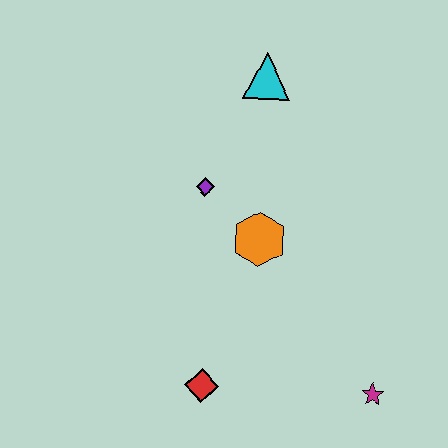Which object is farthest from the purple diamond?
The magenta star is farthest from the purple diamond.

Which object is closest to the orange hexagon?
The purple diamond is closest to the orange hexagon.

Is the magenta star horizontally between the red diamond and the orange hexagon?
No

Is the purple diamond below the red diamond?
No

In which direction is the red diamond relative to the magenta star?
The red diamond is to the left of the magenta star.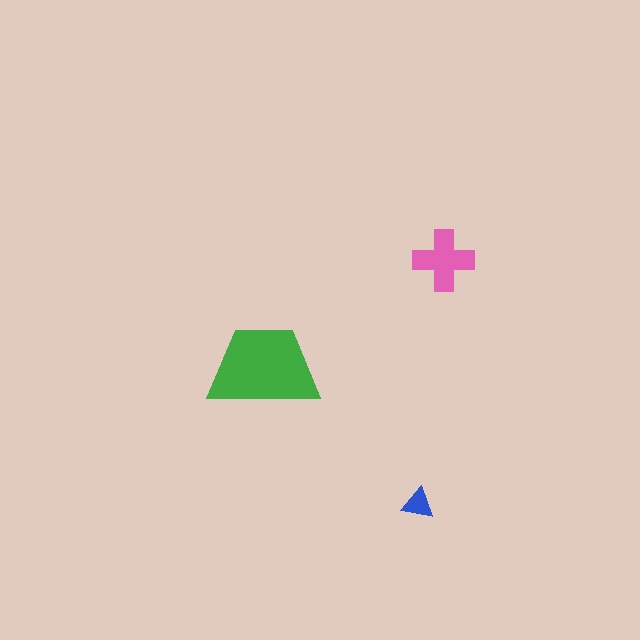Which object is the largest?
The green trapezoid.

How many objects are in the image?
There are 3 objects in the image.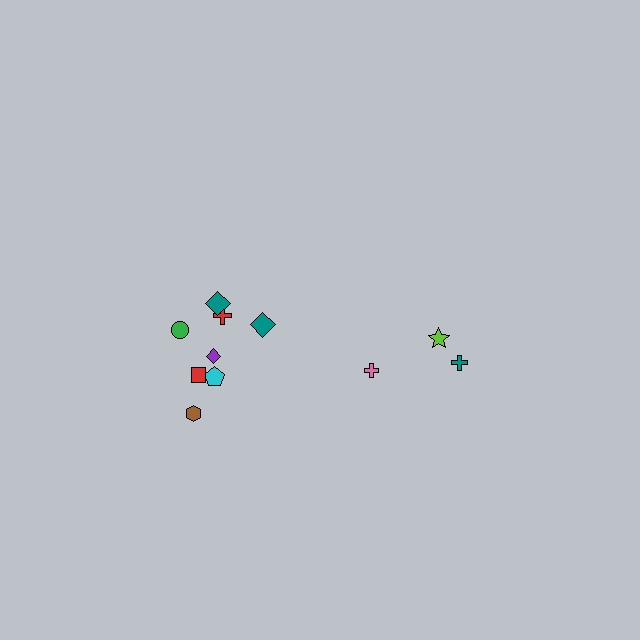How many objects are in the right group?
There are 3 objects.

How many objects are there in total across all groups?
There are 11 objects.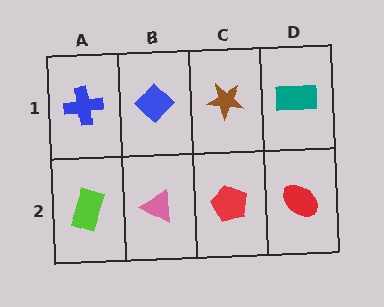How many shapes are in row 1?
4 shapes.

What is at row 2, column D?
A red ellipse.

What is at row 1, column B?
A blue diamond.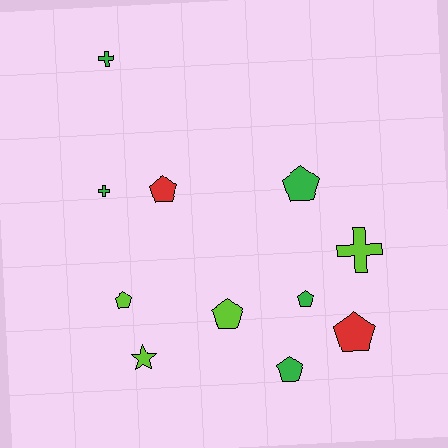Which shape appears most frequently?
Pentagon, with 7 objects.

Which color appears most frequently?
Green, with 5 objects.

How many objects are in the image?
There are 11 objects.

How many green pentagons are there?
There are 3 green pentagons.